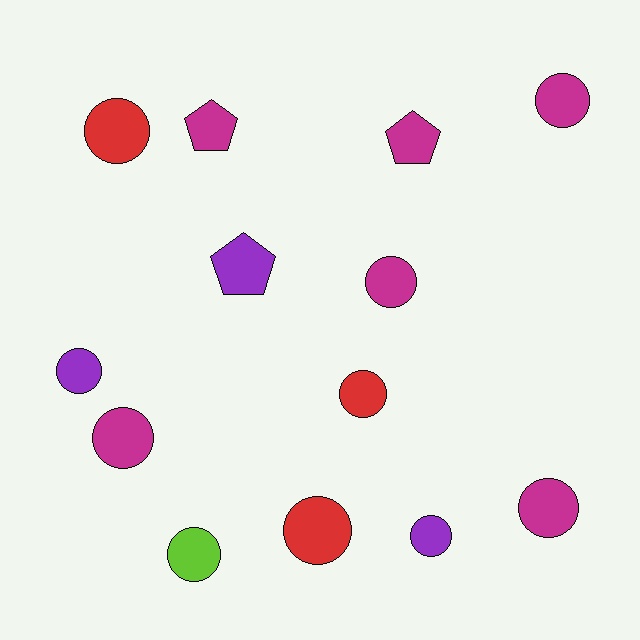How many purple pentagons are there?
There is 1 purple pentagon.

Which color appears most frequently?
Magenta, with 6 objects.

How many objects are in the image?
There are 13 objects.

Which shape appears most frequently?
Circle, with 10 objects.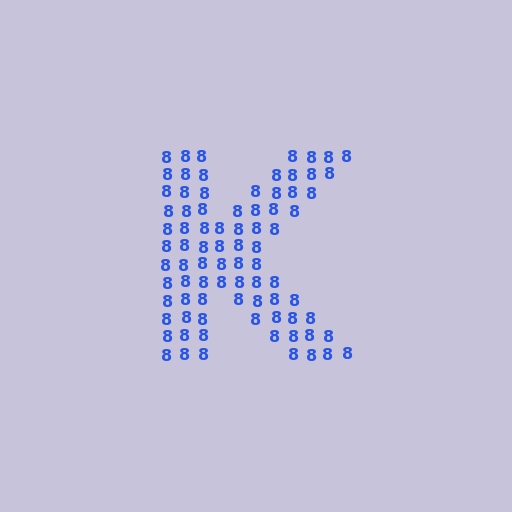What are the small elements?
The small elements are digit 8's.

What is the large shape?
The large shape is the letter K.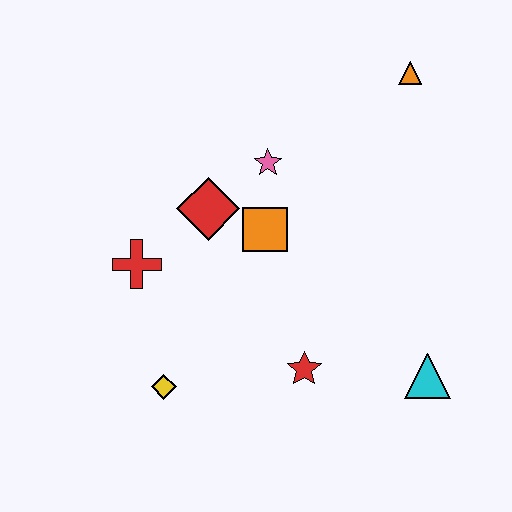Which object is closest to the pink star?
The orange square is closest to the pink star.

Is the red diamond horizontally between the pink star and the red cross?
Yes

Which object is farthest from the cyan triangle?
The red cross is farthest from the cyan triangle.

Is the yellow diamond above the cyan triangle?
No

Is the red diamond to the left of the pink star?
Yes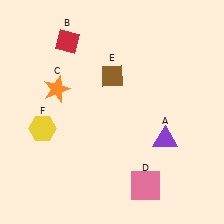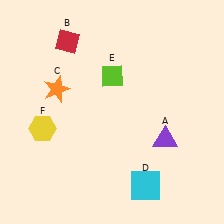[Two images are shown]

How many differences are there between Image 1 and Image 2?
There are 2 differences between the two images.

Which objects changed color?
D changed from pink to cyan. E changed from brown to lime.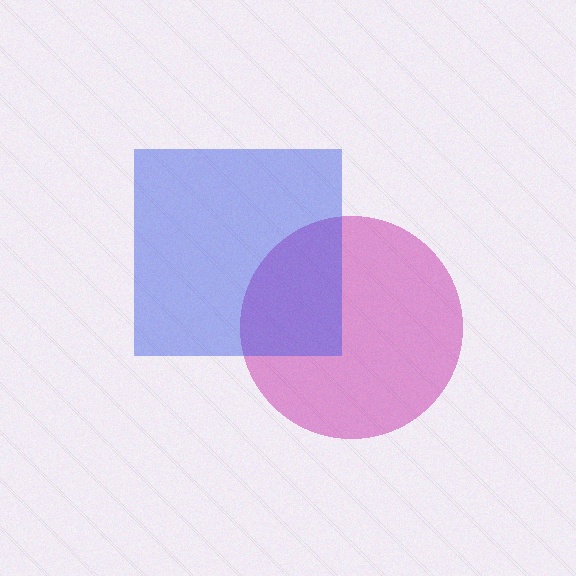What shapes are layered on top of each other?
The layered shapes are: a magenta circle, a blue square.